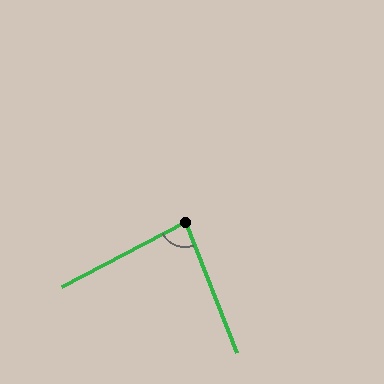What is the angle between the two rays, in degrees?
Approximately 84 degrees.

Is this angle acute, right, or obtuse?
It is acute.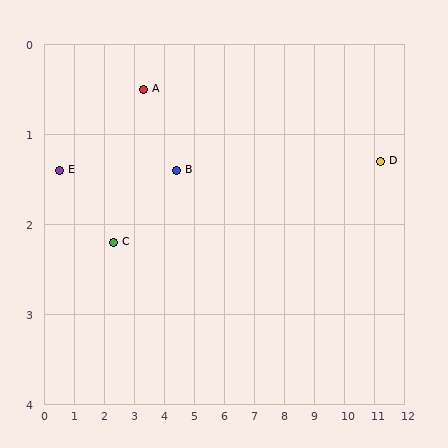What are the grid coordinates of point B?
Point B is at approximately (4.4, 1.4).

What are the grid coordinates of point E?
Point E is at approximately (0.5, 1.4).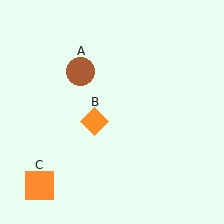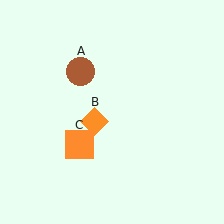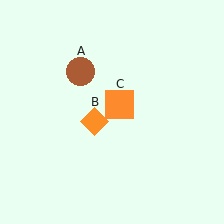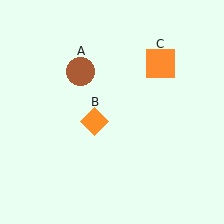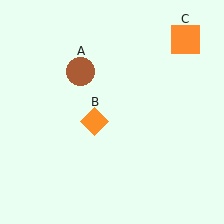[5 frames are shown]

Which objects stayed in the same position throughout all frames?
Brown circle (object A) and orange diamond (object B) remained stationary.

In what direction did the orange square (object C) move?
The orange square (object C) moved up and to the right.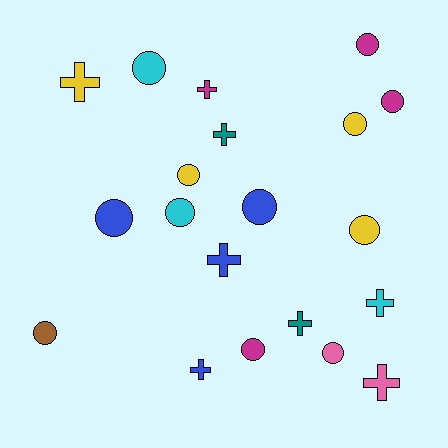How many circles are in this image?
There are 12 circles.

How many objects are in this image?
There are 20 objects.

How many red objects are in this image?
There are no red objects.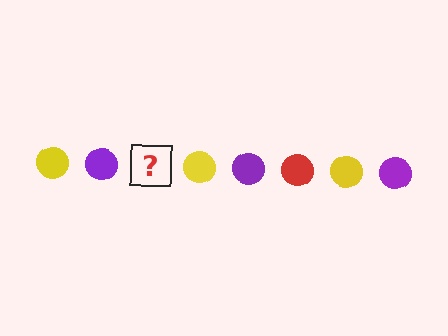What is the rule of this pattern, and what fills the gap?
The rule is that the pattern cycles through yellow, purple, red circles. The gap should be filled with a red circle.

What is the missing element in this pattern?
The missing element is a red circle.